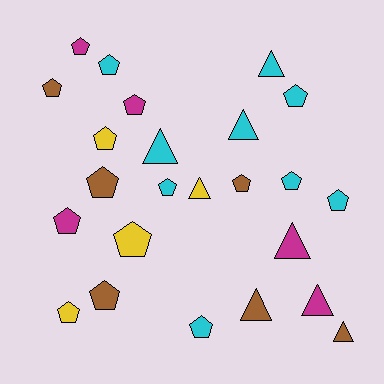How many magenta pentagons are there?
There are 3 magenta pentagons.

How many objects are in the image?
There are 24 objects.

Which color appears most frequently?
Cyan, with 9 objects.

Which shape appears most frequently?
Pentagon, with 16 objects.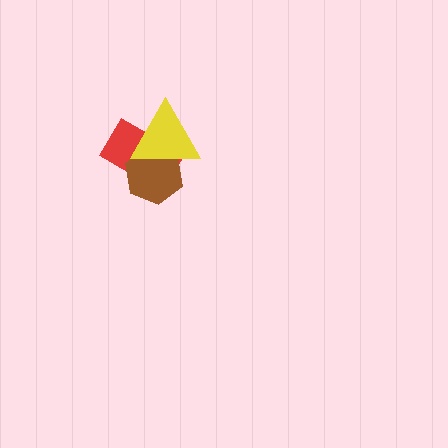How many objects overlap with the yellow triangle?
2 objects overlap with the yellow triangle.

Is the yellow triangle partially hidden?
No, no other shape covers it.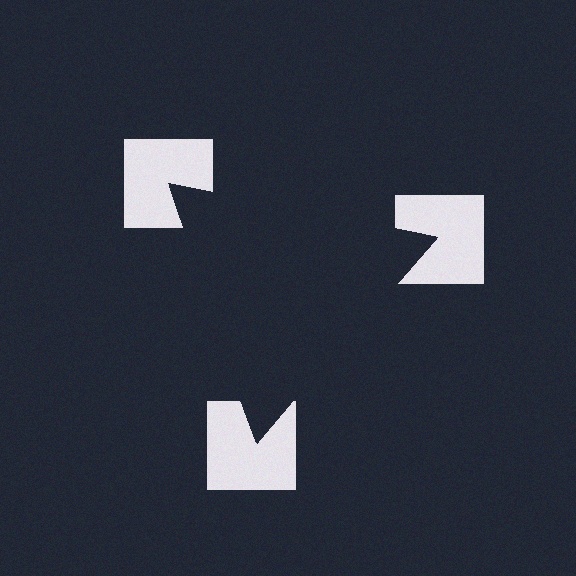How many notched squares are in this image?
There are 3 — one at each vertex of the illusory triangle.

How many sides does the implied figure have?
3 sides.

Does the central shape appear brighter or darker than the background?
It typically appears slightly darker than the background, even though no actual brightness change is drawn.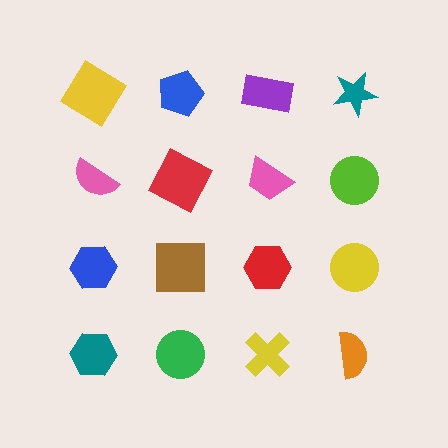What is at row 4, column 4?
An orange semicircle.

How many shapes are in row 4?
4 shapes.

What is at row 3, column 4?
A yellow circle.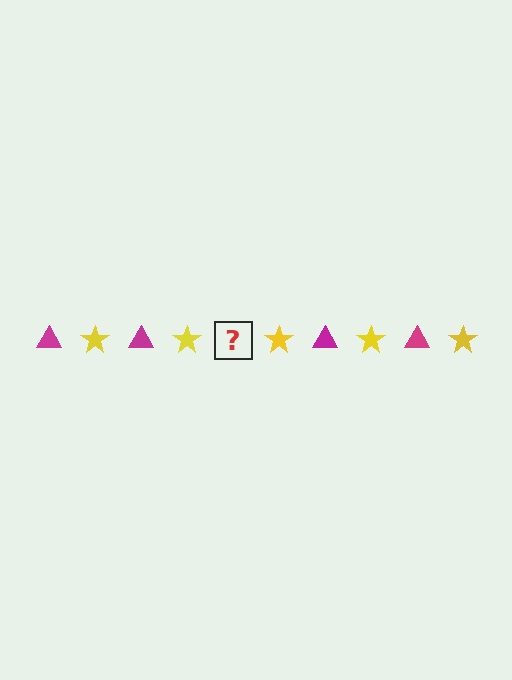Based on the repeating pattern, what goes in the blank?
The blank should be a magenta triangle.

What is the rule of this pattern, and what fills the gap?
The rule is that the pattern alternates between magenta triangle and yellow star. The gap should be filled with a magenta triangle.